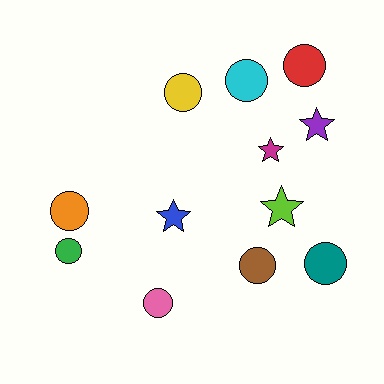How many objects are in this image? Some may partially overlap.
There are 12 objects.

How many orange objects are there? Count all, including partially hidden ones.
There is 1 orange object.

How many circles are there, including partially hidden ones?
There are 8 circles.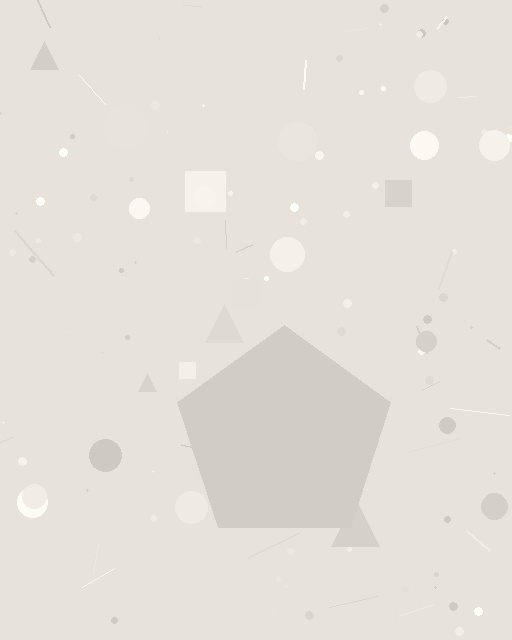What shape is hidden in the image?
A pentagon is hidden in the image.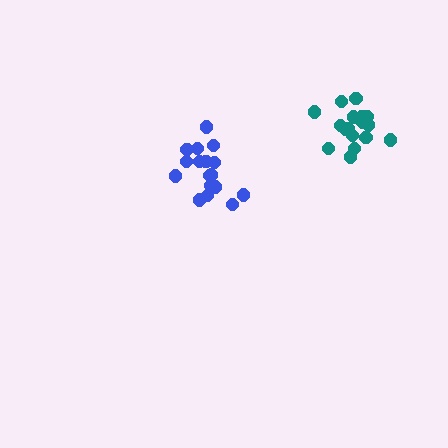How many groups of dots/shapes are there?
There are 2 groups.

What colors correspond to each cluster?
The clusters are colored: blue, teal.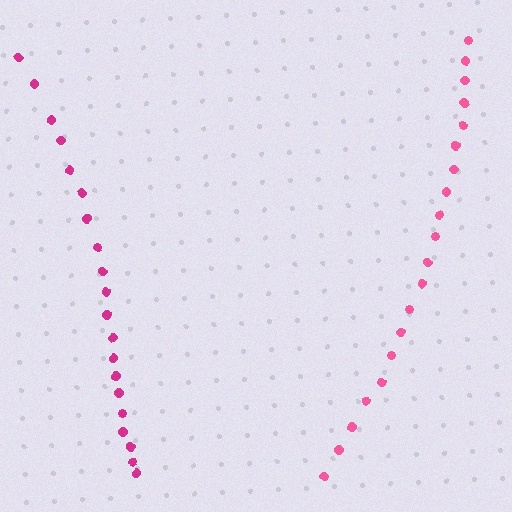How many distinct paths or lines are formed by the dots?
There are 2 distinct paths.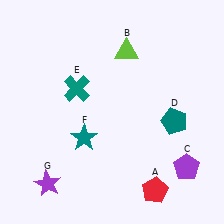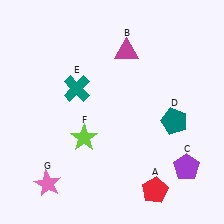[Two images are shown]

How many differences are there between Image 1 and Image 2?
There are 3 differences between the two images.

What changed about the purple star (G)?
In Image 1, G is purple. In Image 2, it changed to pink.